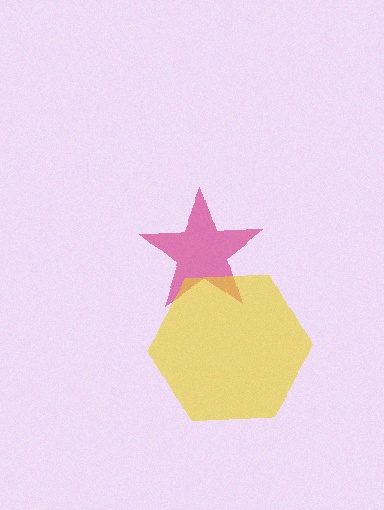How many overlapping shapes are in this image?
There are 2 overlapping shapes in the image.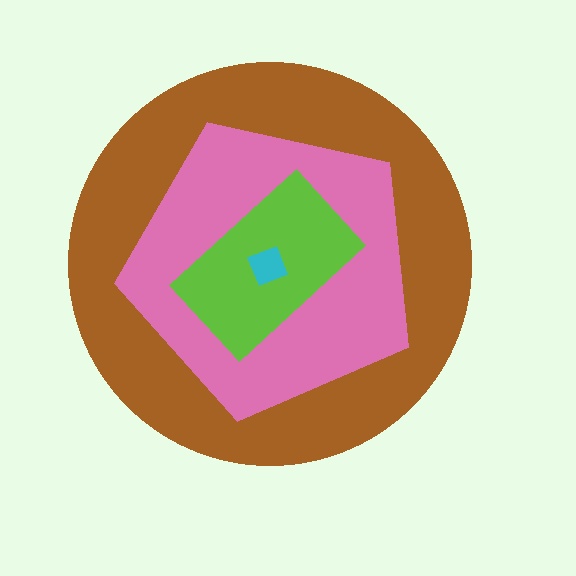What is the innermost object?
The cyan diamond.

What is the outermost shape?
The brown circle.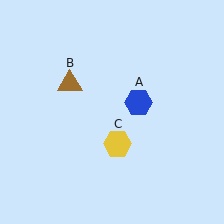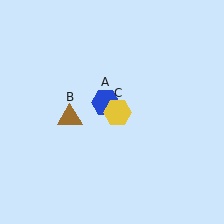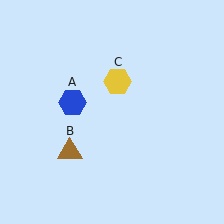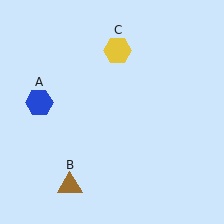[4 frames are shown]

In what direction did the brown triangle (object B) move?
The brown triangle (object B) moved down.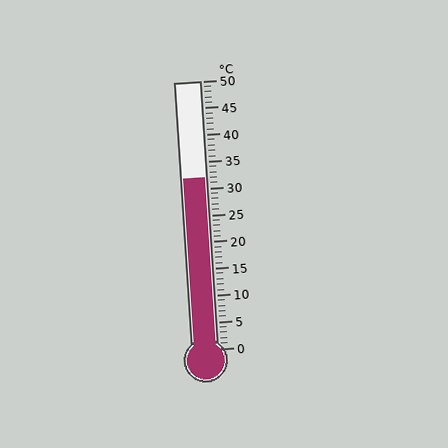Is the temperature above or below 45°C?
The temperature is below 45°C.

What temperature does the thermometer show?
The thermometer shows approximately 32°C.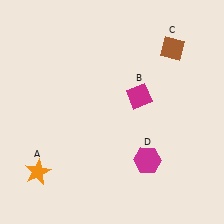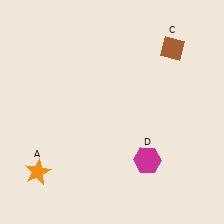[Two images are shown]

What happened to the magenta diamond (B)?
The magenta diamond (B) was removed in Image 2. It was in the top-right area of Image 1.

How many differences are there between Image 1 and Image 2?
There is 1 difference between the two images.